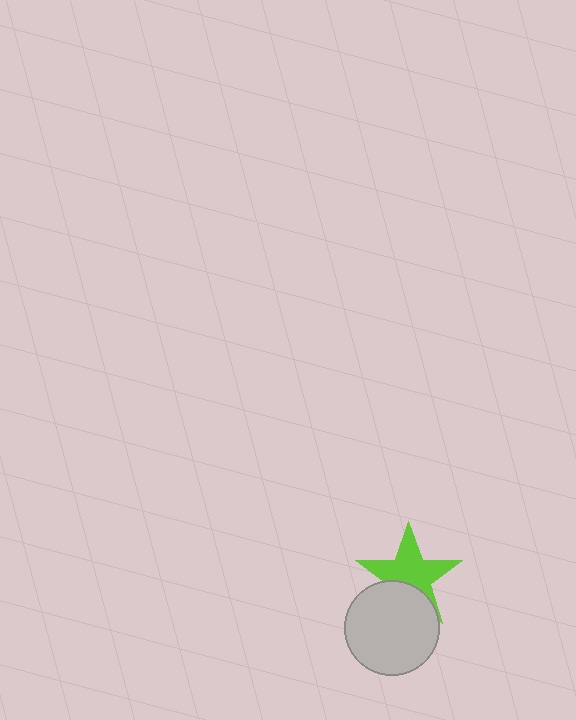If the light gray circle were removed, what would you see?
You would see the complete lime star.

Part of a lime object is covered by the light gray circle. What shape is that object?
It is a star.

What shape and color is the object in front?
The object in front is a light gray circle.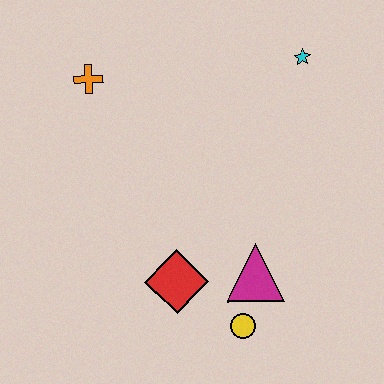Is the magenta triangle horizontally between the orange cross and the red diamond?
No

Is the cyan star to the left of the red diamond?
No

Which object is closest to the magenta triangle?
The yellow circle is closest to the magenta triangle.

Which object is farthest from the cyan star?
The yellow circle is farthest from the cyan star.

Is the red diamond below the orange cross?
Yes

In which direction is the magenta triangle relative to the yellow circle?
The magenta triangle is above the yellow circle.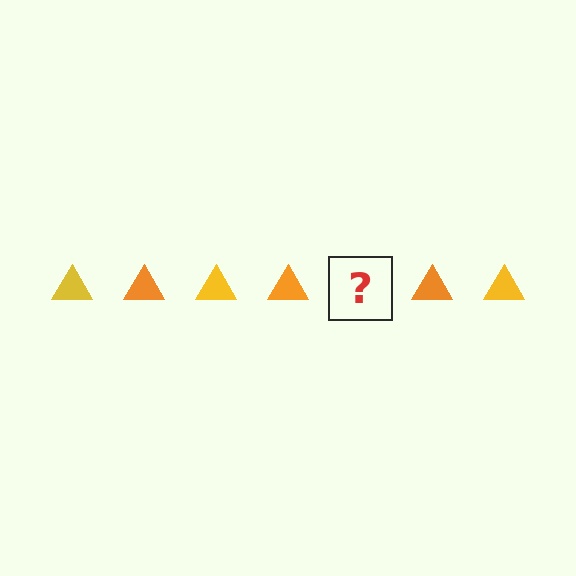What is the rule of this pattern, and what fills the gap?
The rule is that the pattern cycles through yellow, orange triangles. The gap should be filled with a yellow triangle.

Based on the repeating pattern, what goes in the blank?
The blank should be a yellow triangle.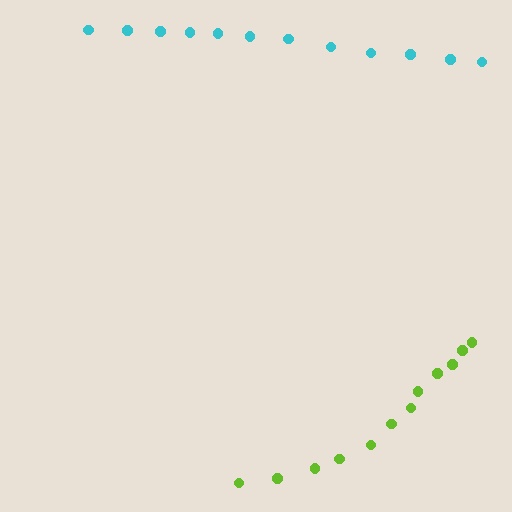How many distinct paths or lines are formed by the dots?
There are 2 distinct paths.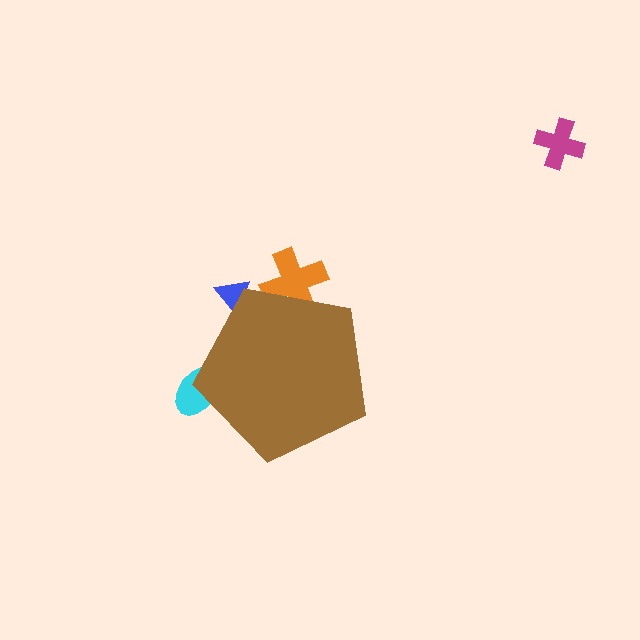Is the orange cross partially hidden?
Yes, the orange cross is partially hidden behind the brown pentagon.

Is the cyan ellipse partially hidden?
Yes, the cyan ellipse is partially hidden behind the brown pentagon.